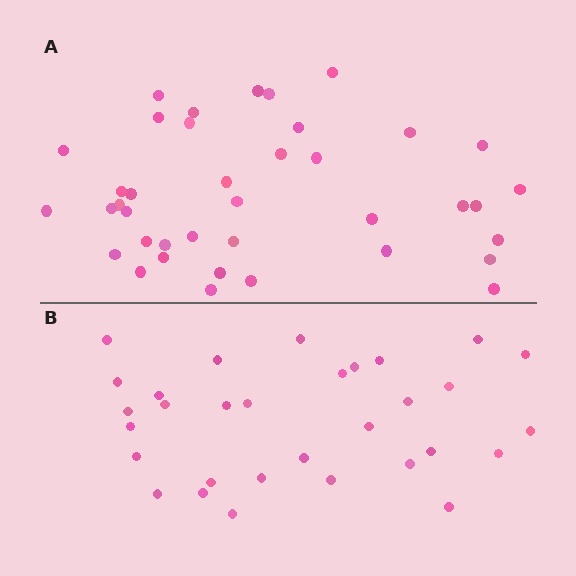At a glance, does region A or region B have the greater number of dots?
Region A (the top region) has more dots.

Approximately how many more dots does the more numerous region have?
Region A has roughly 8 or so more dots than region B.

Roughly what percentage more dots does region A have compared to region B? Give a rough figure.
About 25% more.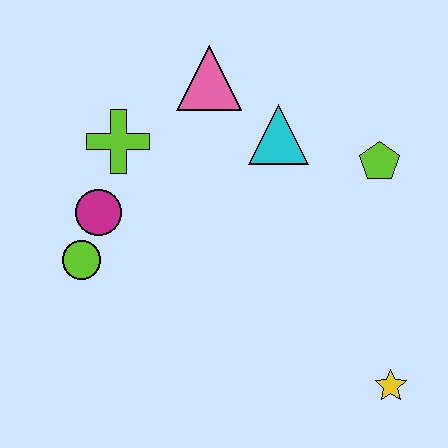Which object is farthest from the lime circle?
The yellow star is farthest from the lime circle.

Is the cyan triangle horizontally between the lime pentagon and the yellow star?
No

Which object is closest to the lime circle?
The magenta circle is closest to the lime circle.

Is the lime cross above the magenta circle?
Yes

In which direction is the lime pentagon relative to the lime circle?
The lime pentagon is to the right of the lime circle.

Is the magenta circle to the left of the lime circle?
No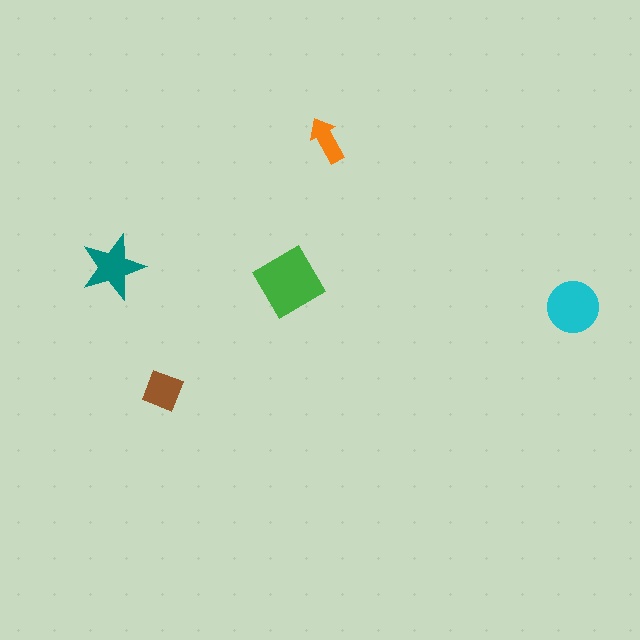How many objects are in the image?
There are 5 objects in the image.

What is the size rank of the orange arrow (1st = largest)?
5th.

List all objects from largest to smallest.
The green diamond, the cyan circle, the teal star, the brown square, the orange arrow.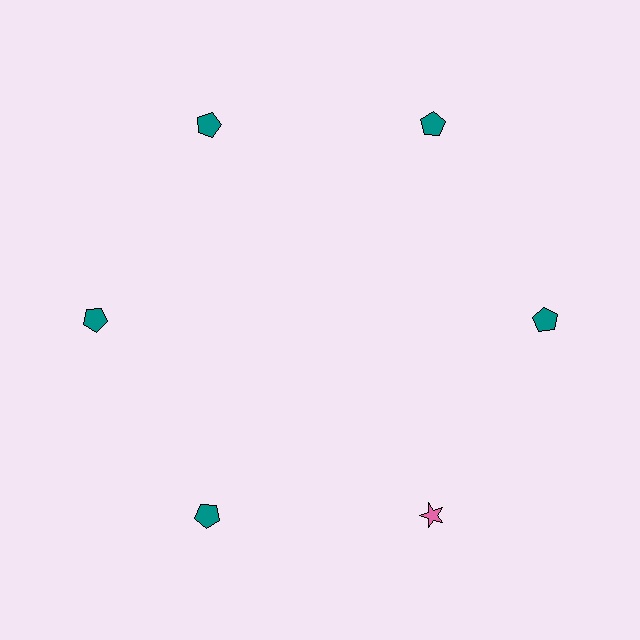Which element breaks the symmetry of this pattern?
The pink star at roughly the 5 o'clock position breaks the symmetry. All other shapes are teal pentagons.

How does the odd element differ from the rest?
It differs in both color (pink instead of teal) and shape (star instead of pentagon).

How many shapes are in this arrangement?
There are 6 shapes arranged in a ring pattern.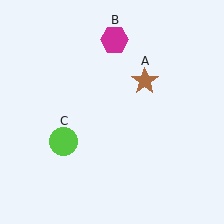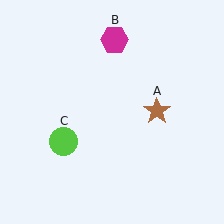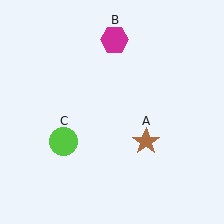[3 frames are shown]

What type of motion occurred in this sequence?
The brown star (object A) rotated clockwise around the center of the scene.